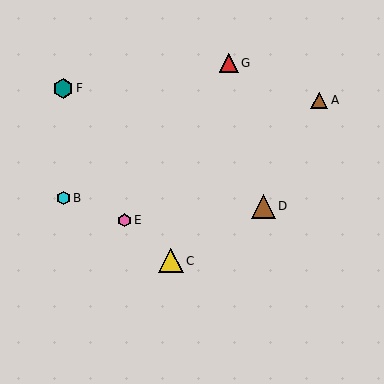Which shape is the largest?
The yellow triangle (labeled C) is the largest.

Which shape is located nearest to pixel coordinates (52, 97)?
The teal hexagon (labeled F) at (63, 88) is nearest to that location.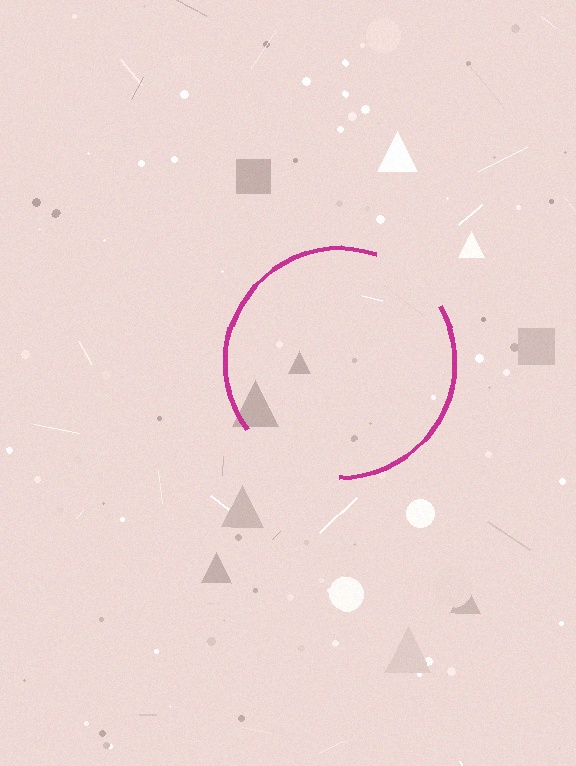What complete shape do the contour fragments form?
The contour fragments form a circle.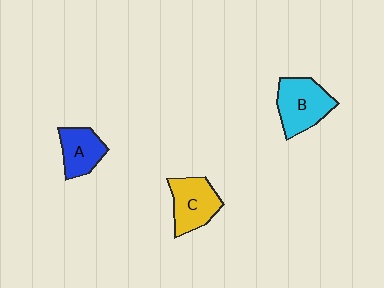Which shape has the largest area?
Shape B (cyan).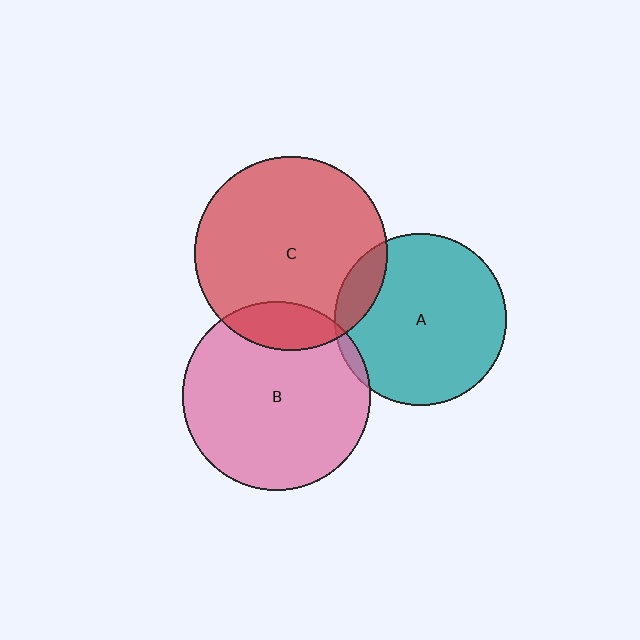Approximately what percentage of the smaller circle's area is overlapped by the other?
Approximately 15%.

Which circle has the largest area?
Circle C (red).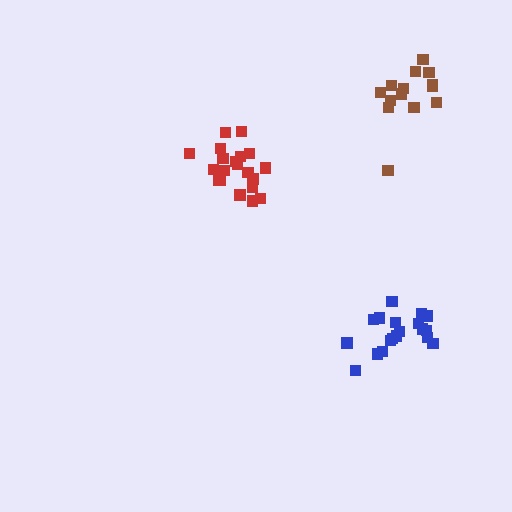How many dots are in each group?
Group 1: 20 dots, Group 2: 14 dots, Group 3: 19 dots (53 total).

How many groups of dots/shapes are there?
There are 3 groups.